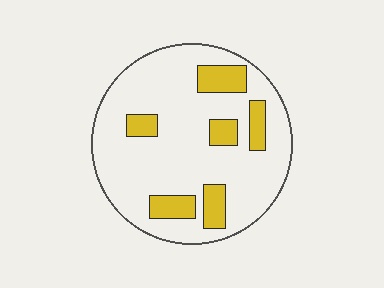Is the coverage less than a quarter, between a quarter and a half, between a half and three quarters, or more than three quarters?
Less than a quarter.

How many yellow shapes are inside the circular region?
6.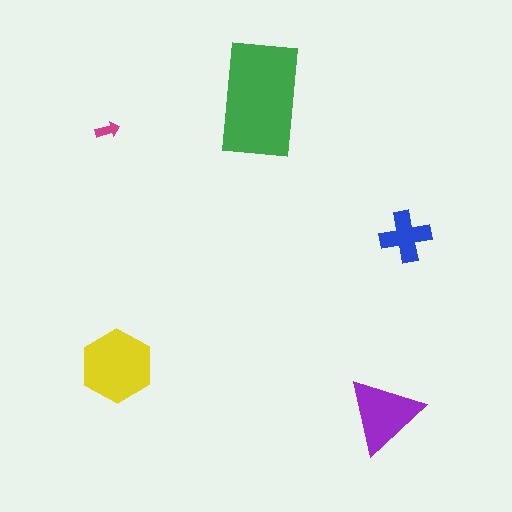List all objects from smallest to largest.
The magenta arrow, the blue cross, the purple triangle, the yellow hexagon, the green rectangle.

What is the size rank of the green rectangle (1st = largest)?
1st.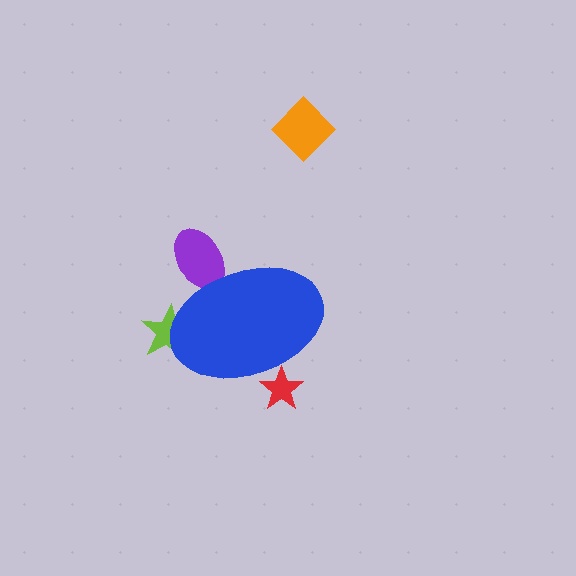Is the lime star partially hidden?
Yes, the lime star is partially hidden behind the blue ellipse.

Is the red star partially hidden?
Yes, the red star is partially hidden behind the blue ellipse.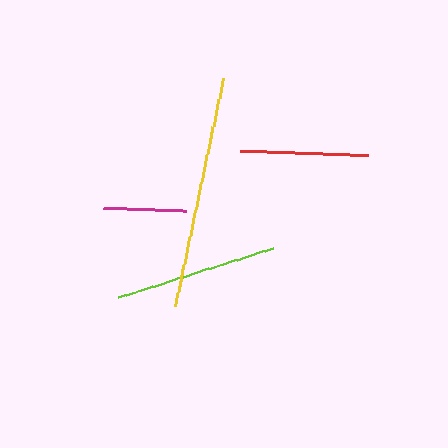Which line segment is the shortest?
The magenta line is the shortest at approximately 84 pixels.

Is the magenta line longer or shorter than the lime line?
The lime line is longer than the magenta line.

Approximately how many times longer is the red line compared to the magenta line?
The red line is approximately 1.5 times the length of the magenta line.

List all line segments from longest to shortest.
From longest to shortest: yellow, lime, red, magenta.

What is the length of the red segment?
The red segment is approximately 128 pixels long.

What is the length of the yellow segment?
The yellow segment is approximately 234 pixels long.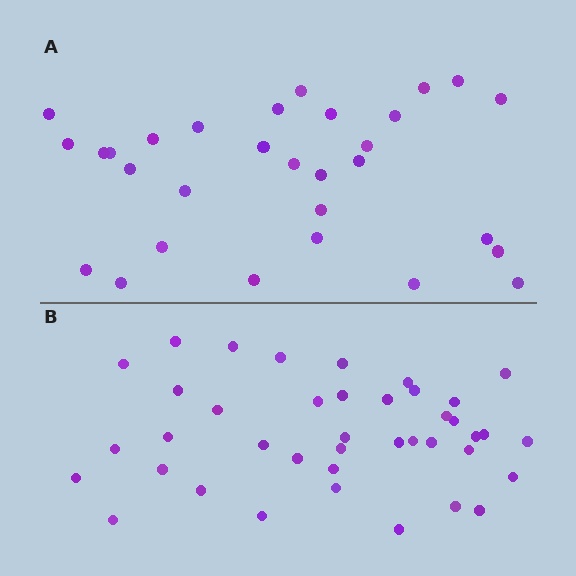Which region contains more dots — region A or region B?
Region B (the bottom region) has more dots.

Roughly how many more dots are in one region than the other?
Region B has roughly 10 or so more dots than region A.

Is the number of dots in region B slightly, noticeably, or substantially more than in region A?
Region B has noticeably more, but not dramatically so. The ratio is roughly 1.3 to 1.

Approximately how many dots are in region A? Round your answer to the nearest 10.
About 30 dots.